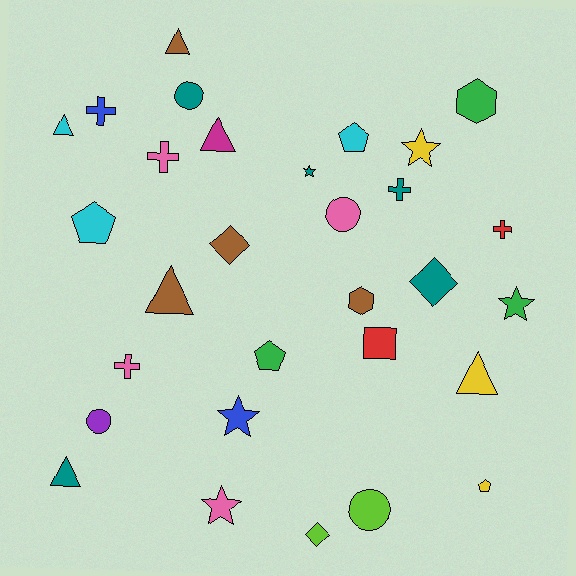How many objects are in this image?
There are 30 objects.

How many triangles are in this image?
There are 6 triangles.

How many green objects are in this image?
There are 3 green objects.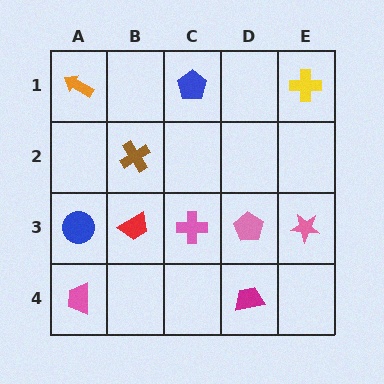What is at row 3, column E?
A pink star.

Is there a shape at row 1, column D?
No, that cell is empty.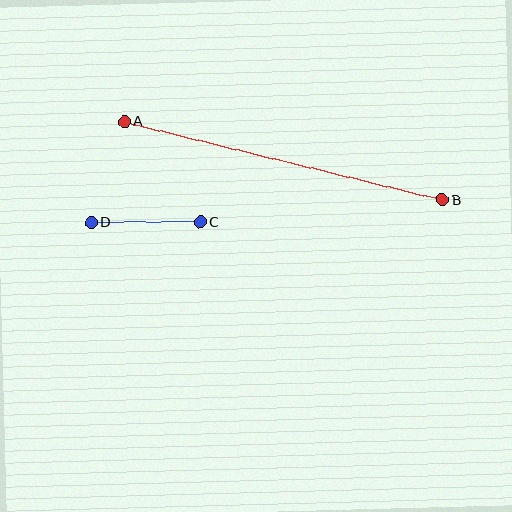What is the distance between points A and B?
The distance is approximately 327 pixels.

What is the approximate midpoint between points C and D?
The midpoint is at approximately (146, 222) pixels.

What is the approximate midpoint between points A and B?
The midpoint is at approximately (284, 161) pixels.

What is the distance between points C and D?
The distance is approximately 109 pixels.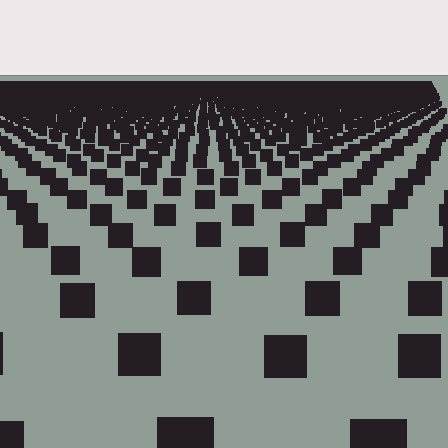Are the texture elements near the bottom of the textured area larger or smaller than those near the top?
Larger. Near the bottom, elements are closer to the viewer and appear at a bigger on-screen size.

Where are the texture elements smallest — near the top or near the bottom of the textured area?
Near the top.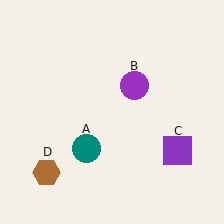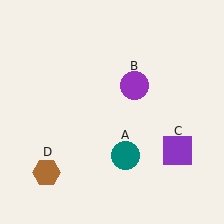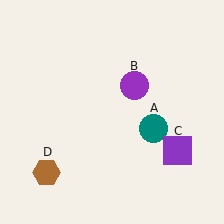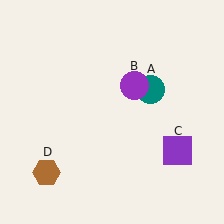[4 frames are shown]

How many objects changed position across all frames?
1 object changed position: teal circle (object A).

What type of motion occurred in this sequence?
The teal circle (object A) rotated counterclockwise around the center of the scene.